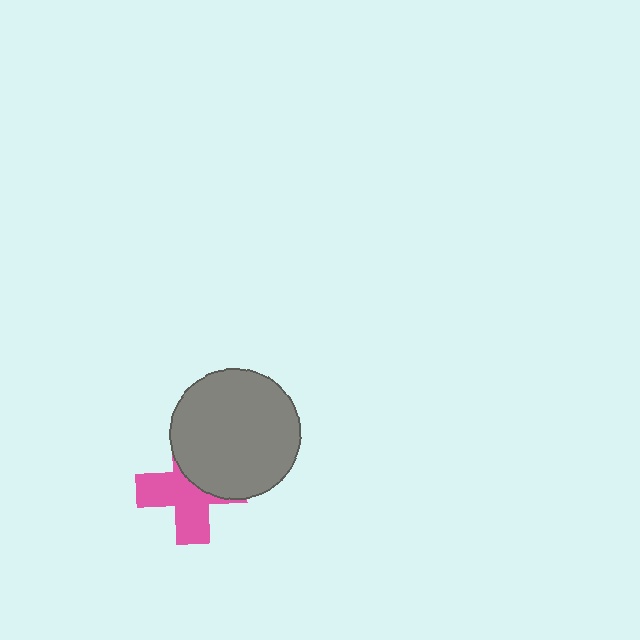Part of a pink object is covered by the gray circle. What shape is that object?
It is a cross.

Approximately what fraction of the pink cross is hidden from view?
Roughly 42% of the pink cross is hidden behind the gray circle.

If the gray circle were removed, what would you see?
You would see the complete pink cross.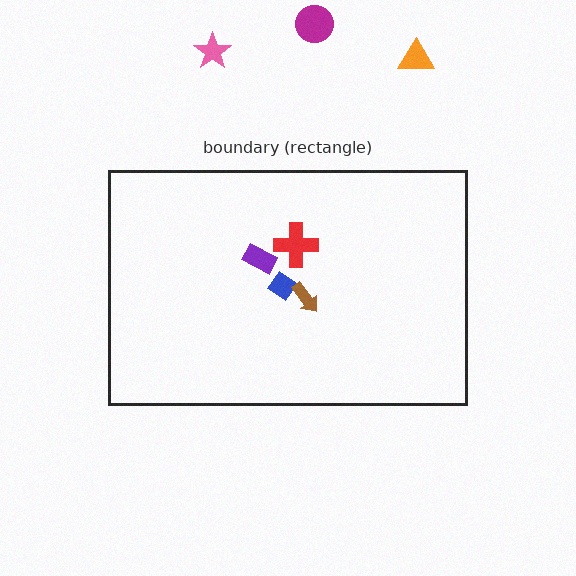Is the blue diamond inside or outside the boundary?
Inside.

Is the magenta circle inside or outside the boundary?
Outside.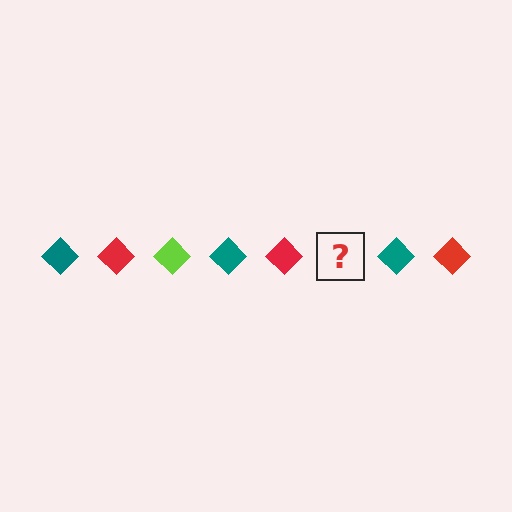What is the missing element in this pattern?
The missing element is a lime diamond.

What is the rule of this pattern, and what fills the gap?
The rule is that the pattern cycles through teal, red, lime diamonds. The gap should be filled with a lime diamond.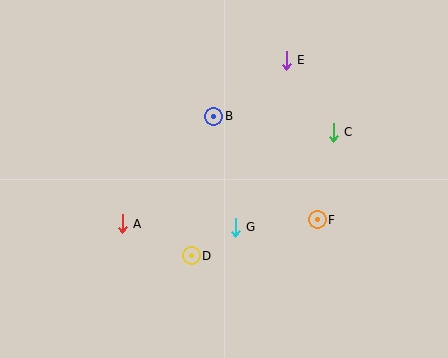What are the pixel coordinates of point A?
Point A is at (122, 224).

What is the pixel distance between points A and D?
The distance between A and D is 76 pixels.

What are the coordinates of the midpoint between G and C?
The midpoint between G and C is at (284, 180).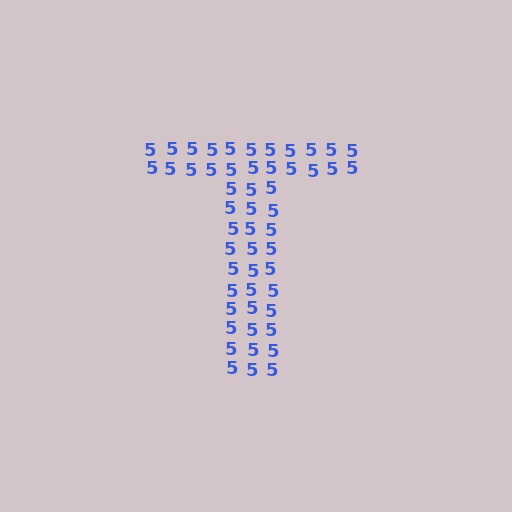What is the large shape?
The large shape is the letter T.